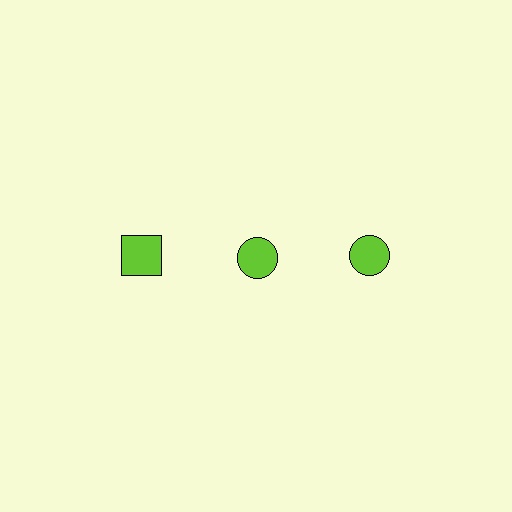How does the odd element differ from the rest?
It has a different shape: square instead of circle.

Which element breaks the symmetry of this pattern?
The lime square in the top row, leftmost column breaks the symmetry. All other shapes are lime circles.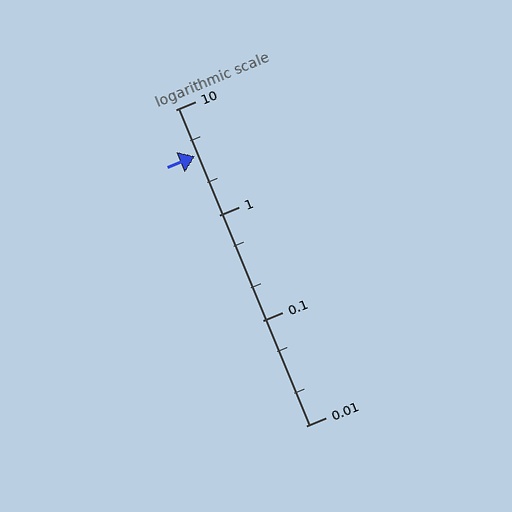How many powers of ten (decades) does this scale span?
The scale spans 3 decades, from 0.01 to 10.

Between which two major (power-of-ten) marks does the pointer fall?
The pointer is between 1 and 10.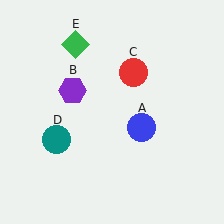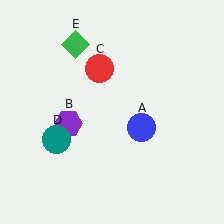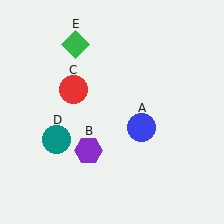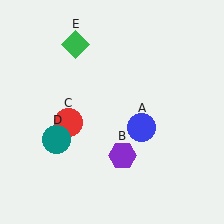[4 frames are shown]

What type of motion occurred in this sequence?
The purple hexagon (object B), red circle (object C) rotated counterclockwise around the center of the scene.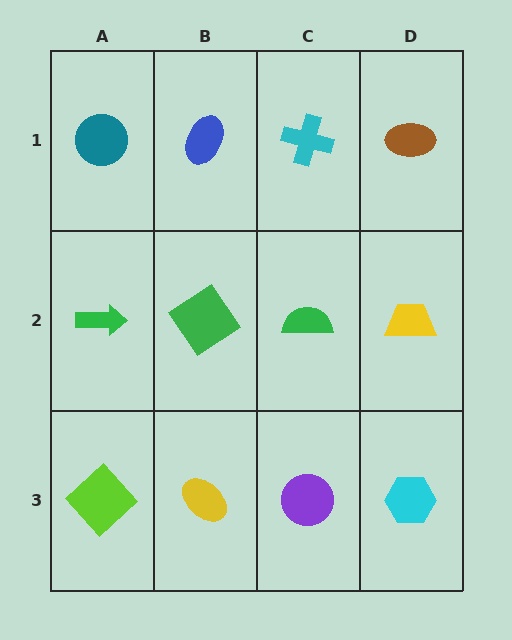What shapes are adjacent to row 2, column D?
A brown ellipse (row 1, column D), a cyan hexagon (row 3, column D), a green semicircle (row 2, column C).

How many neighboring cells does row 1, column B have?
3.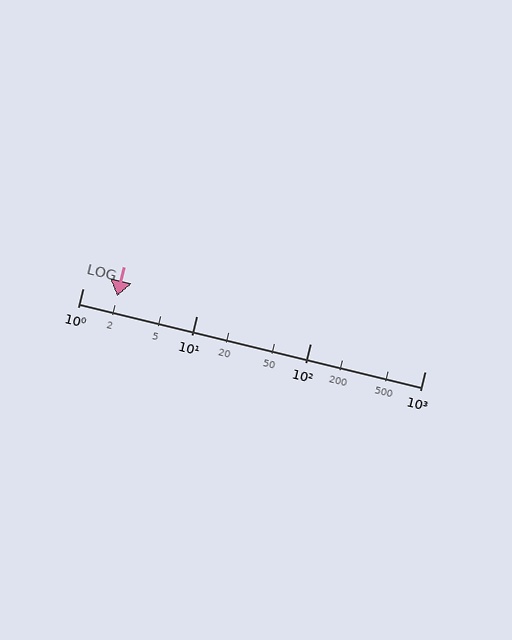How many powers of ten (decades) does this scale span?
The scale spans 3 decades, from 1 to 1000.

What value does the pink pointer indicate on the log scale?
The pointer indicates approximately 2.